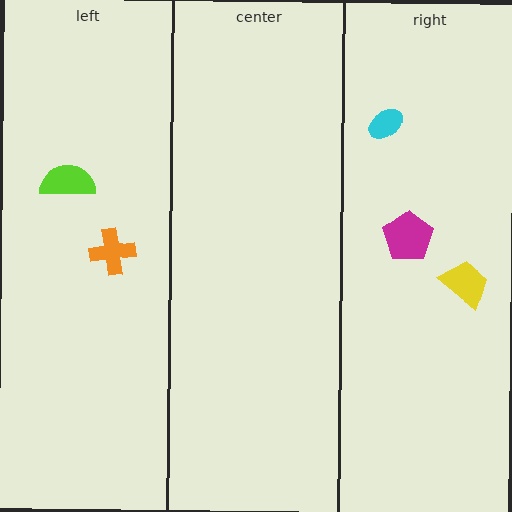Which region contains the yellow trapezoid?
The right region.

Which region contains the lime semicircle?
The left region.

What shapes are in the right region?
The cyan ellipse, the yellow trapezoid, the magenta pentagon.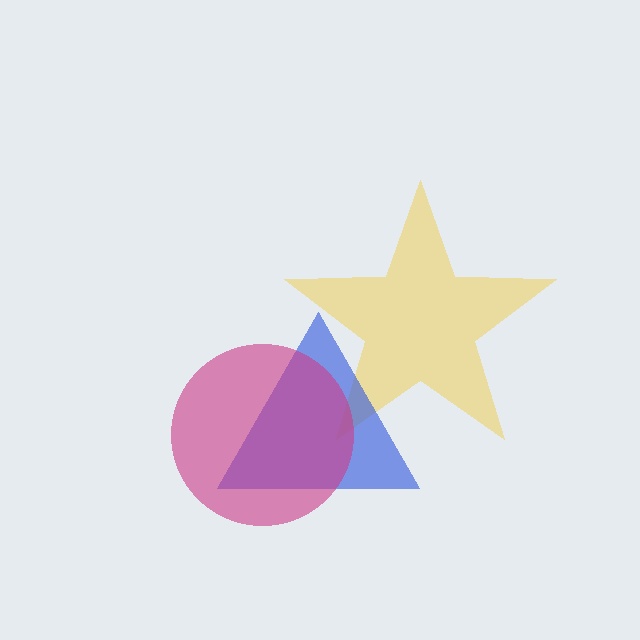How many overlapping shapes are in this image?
There are 3 overlapping shapes in the image.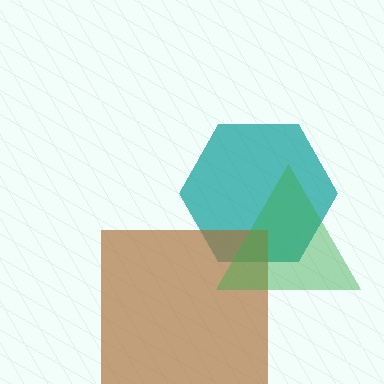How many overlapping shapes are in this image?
There are 3 overlapping shapes in the image.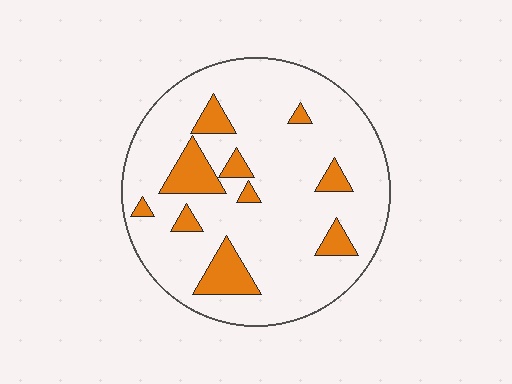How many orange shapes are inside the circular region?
10.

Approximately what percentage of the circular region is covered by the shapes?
Approximately 15%.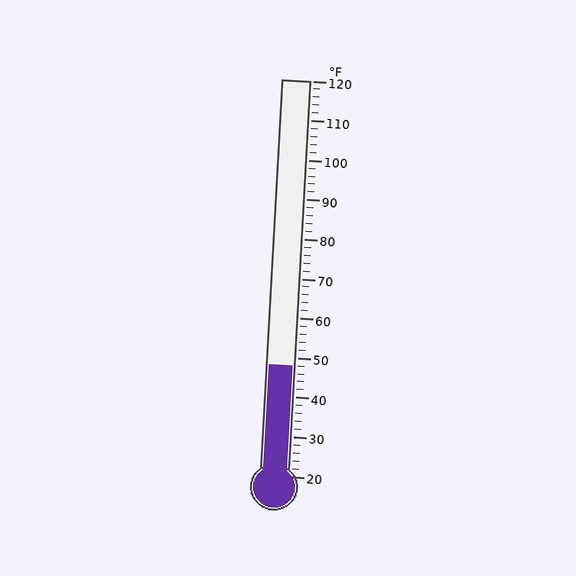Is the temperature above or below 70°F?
The temperature is below 70°F.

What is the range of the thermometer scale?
The thermometer scale ranges from 20°F to 120°F.